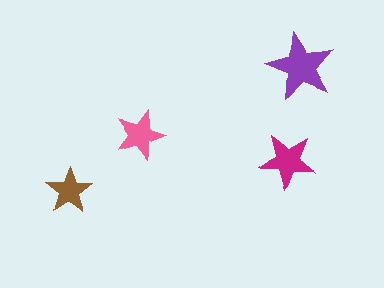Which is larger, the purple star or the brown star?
The purple one.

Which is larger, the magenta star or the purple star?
The purple one.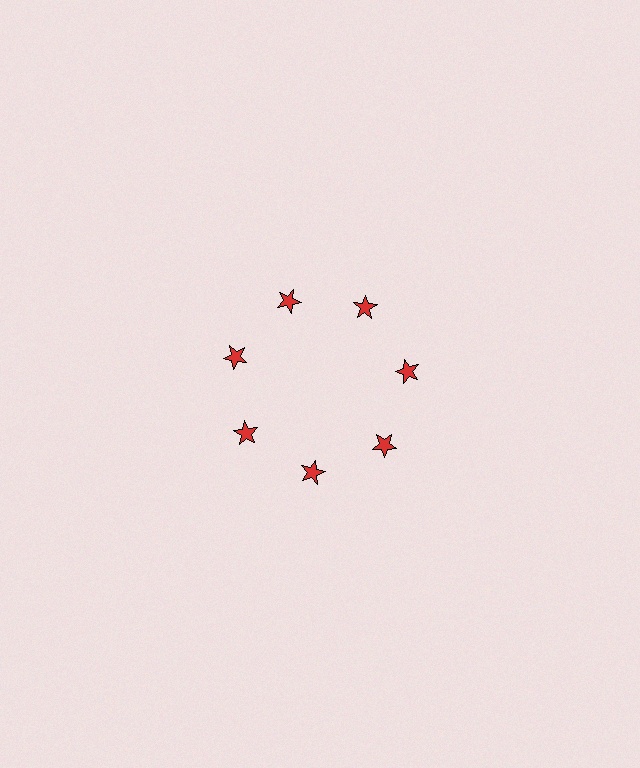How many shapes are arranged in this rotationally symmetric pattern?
There are 7 shapes, arranged in 7 groups of 1.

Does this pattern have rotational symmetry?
Yes, this pattern has 7-fold rotational symmetry. It looks the same after rotating 51 degrees around the center.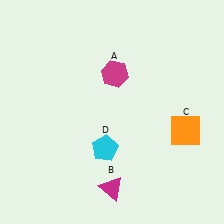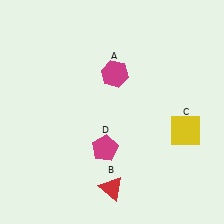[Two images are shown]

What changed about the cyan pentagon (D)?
In Image 1, D is cyan. In Image 2, it changed to magenta.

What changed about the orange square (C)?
In Image 1, C is orange. In Image 2, it changed to yellow.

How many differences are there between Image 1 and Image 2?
There are 3 differences between the two images.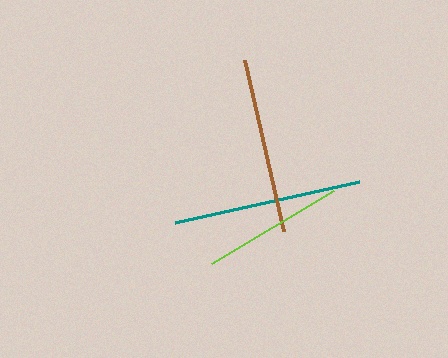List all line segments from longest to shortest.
From longest to shortest: teal, brown, lime.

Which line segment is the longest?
The teal line is the longest at approximately 189 pixels.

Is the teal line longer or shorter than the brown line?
The teal line is longer than the brown line.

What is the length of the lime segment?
The lime segment is approximately 143 pixels long.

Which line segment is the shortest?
The lime line is the shortest at approximately 143 pixels.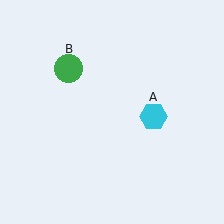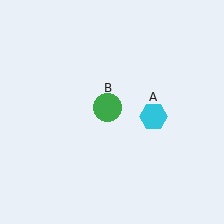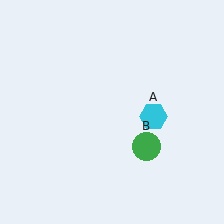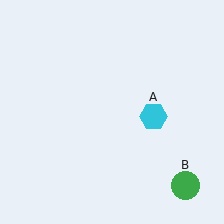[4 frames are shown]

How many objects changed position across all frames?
1 object changed position: green circle (object B).